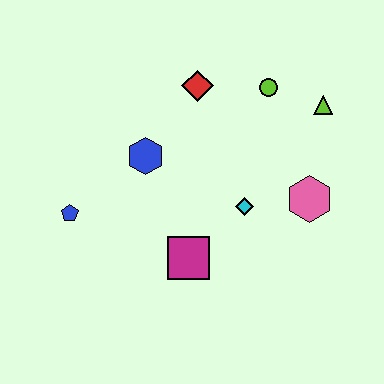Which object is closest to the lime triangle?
The lime circle is closest to the lime triangle.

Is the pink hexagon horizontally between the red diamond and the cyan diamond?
No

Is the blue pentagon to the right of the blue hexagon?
No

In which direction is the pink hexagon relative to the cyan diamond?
The pink hexagon is to the right of the cyan diamond.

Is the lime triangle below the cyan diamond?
No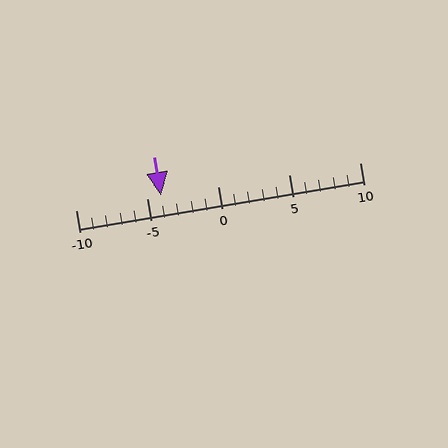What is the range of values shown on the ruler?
The ruler shows values from -10 to 10.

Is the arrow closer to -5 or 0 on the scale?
The arrow is closer to -5.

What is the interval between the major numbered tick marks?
The major tick marks are spaced 5 units apart.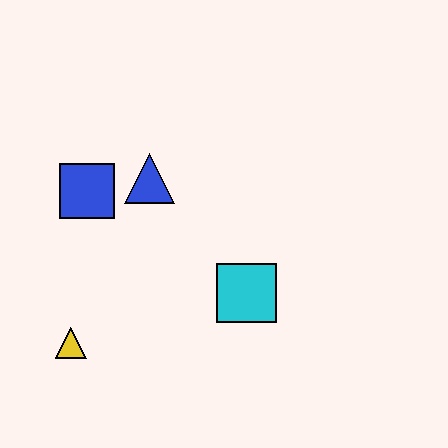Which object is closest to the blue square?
The blue triangle is closest to the blue square.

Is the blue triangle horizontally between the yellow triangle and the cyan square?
Yes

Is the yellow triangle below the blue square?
Yes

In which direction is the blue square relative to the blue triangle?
The blue square is to the left of the blue triangle.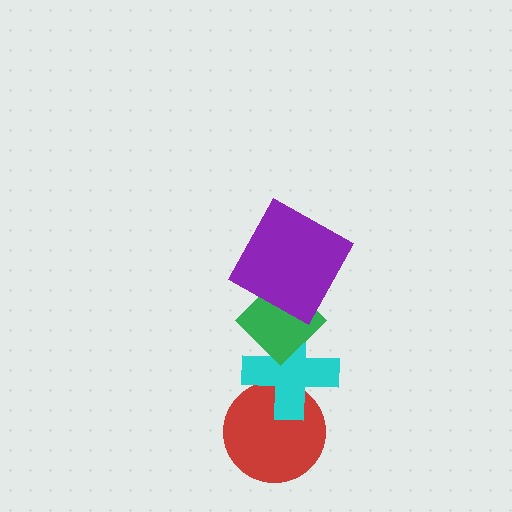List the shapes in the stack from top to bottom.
From top to bottom: the purple square, the green diamond, the cyan cross, the red circle.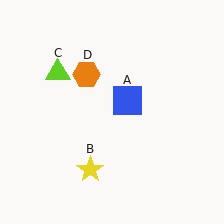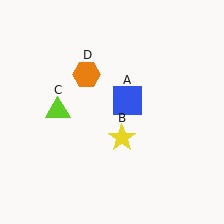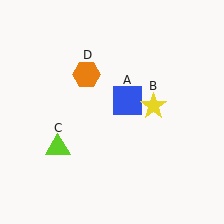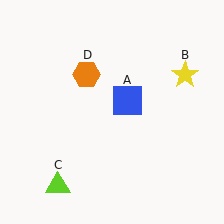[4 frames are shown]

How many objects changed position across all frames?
2 objects changed position: yellow star (object B), lime triangle (object C).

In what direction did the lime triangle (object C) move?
The lime triangle (object C) moved down.